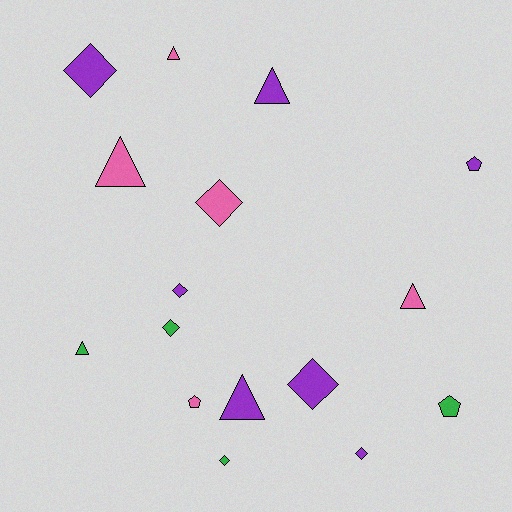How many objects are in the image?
There are 16 objects.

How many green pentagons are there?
There is 1 green pentagon.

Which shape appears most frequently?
Diamond, with 7 objects.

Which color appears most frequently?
Purple, with 7 objects.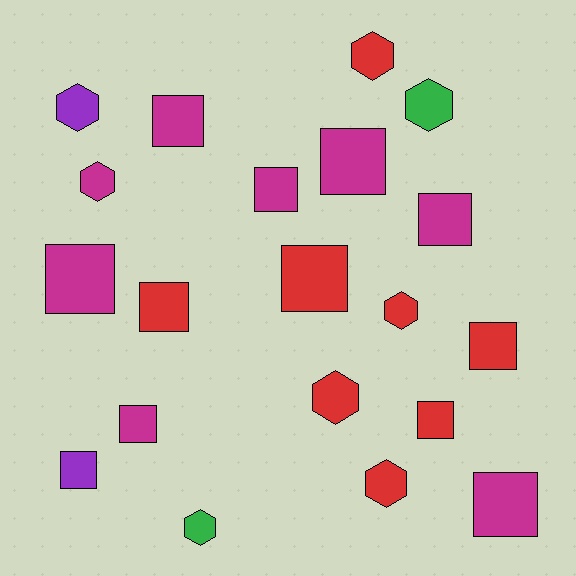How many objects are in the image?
There are 20 objects.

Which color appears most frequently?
Magenta, with 8 objects.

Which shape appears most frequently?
Square, with 12 objects.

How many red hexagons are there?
There are 4 red hexagons.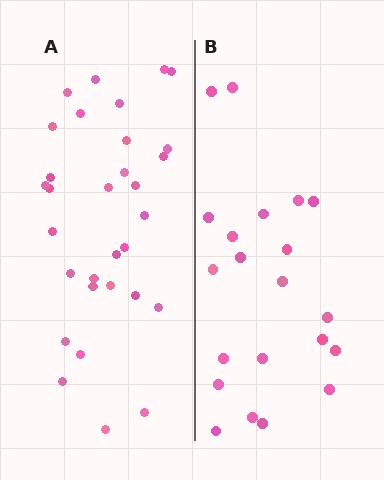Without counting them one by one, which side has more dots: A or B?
Region A (the left region) has more dots.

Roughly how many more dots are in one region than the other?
Region A has roughly 10 or so more dots than region B.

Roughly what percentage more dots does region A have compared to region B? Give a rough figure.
About 50% more.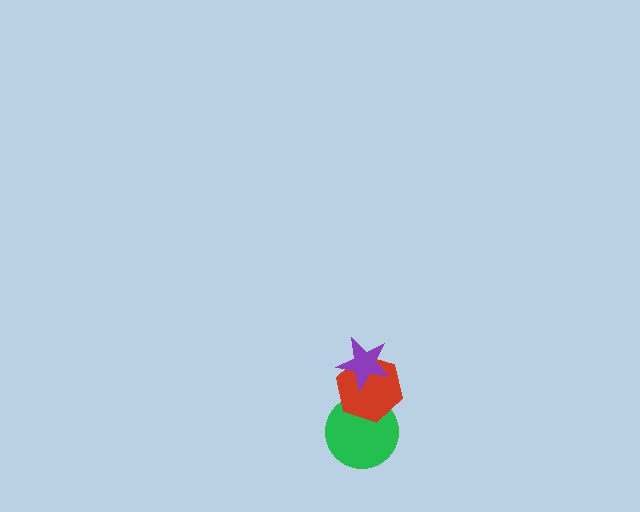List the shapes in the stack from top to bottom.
From top to bottom: the purple star, the red hexagon, the green circle.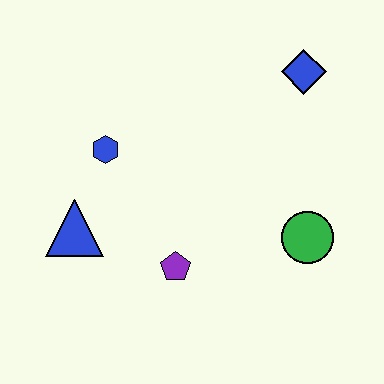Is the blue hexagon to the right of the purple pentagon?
No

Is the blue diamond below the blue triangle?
No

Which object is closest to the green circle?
The purple pentagon is closest to the green circle.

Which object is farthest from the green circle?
The blue triangle is farthest from the green circle.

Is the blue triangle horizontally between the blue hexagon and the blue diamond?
No